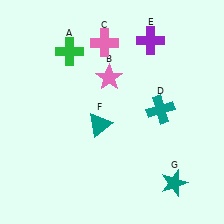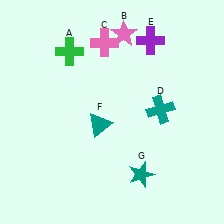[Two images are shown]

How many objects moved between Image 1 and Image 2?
2 objects moved between the two images.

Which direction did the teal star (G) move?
The teal star (G) moved left.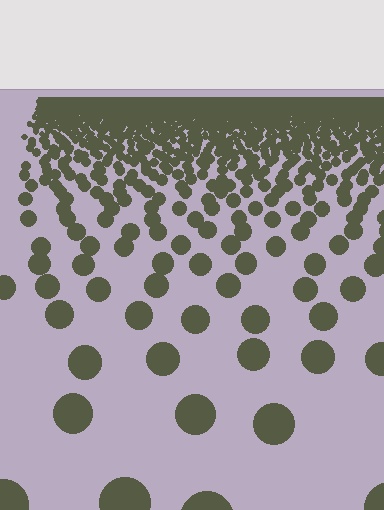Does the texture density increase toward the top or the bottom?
Density increases toward the top.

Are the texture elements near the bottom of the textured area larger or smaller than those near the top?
Larger. Near the bottom, elements are closer to the viewer and appear at a bigger on-screen size.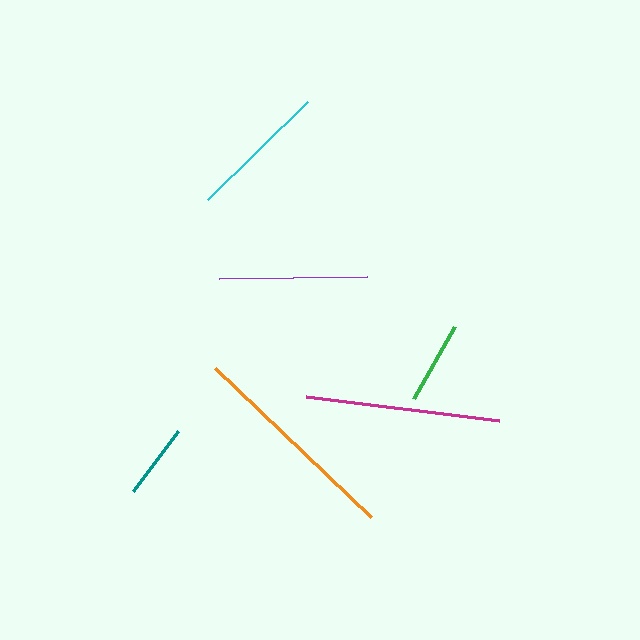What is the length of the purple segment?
The purple segment is approximately 148 pixels long.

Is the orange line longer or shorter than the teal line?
The orange line is longer than the teal line.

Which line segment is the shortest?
The teal line is the shortest at approximately 75 pixels.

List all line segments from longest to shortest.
From longest to shortest: orange, magenta, purple, cyan, green, teal.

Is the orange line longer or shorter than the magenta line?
The orange line is longer than the magenta line.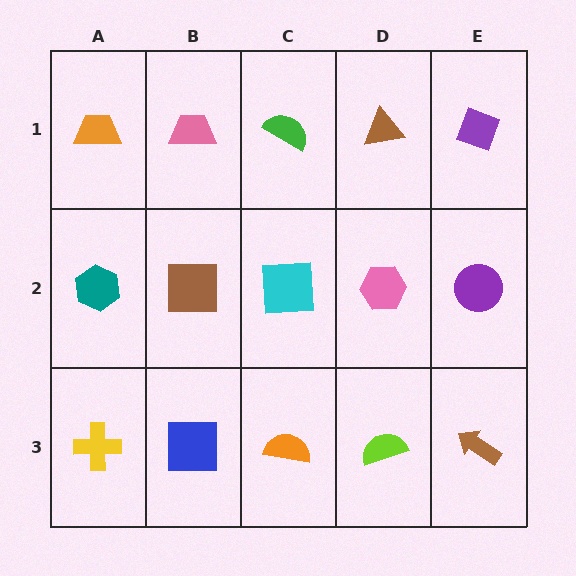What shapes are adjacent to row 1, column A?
A teal hexagon (row 2, column A), a pink trapezoid (row 1, column B).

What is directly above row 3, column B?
A brown square.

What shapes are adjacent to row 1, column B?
A brown square (row 2, column B), an orange trapezoid (row 1, column A), a green semicircle (row 1, column C).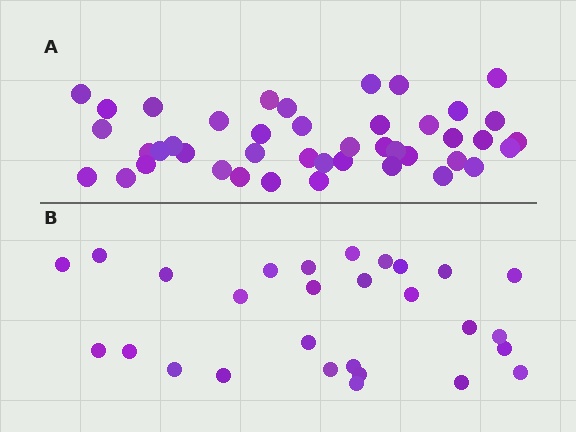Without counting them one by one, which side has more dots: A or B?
Region A (the top region) has more dots.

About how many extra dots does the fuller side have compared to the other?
Region A has approximately 15 more dots than region B.